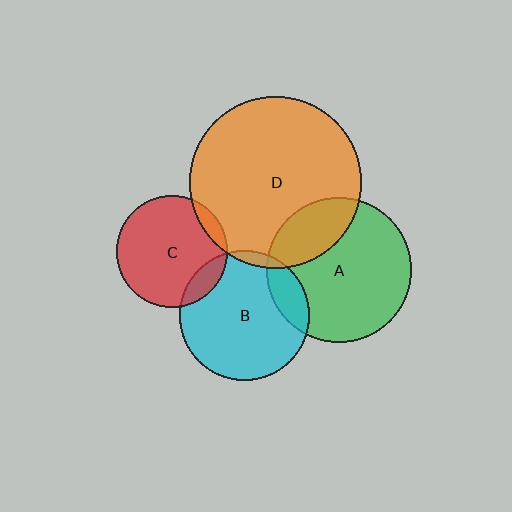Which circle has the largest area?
Circle D (orange).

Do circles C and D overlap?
Yes.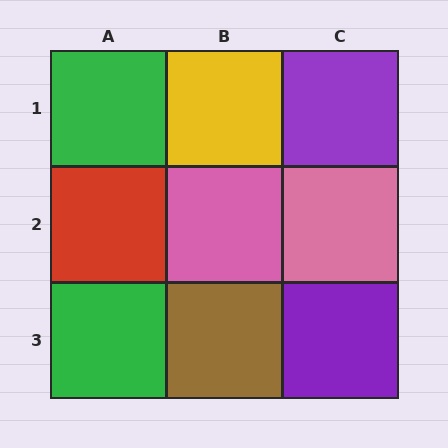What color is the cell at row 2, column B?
Pink.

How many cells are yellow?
1 cell is yellow.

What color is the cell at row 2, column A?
Red.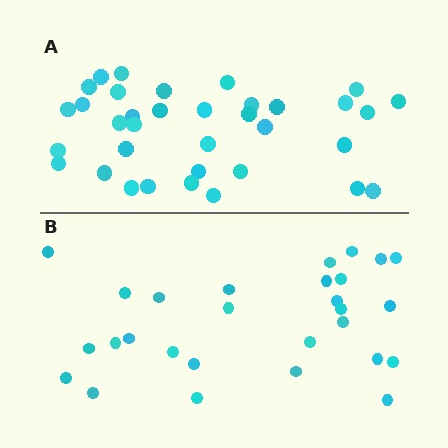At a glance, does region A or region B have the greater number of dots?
Region A (the top region) has more dots.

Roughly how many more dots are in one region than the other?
Region A has roughly 8 or so more dots than region B.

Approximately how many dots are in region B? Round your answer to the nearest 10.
About 30 dots. (The exact count is 28, which rounds to 30.)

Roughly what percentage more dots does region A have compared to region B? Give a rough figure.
About 25% more.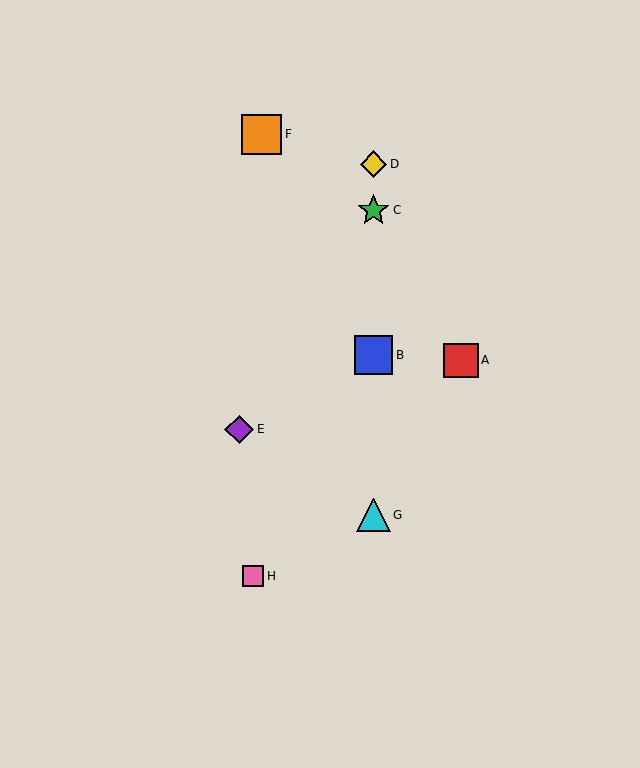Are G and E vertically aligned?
No, G is at x≈374 and E is at x≈239.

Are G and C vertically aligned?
Yes, both are at x≈374.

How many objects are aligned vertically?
4 objects (B, C, D, G) are aligned vertically.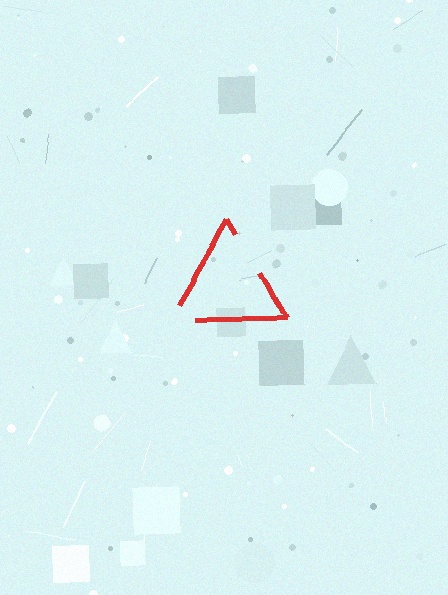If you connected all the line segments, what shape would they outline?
They would outline a triangle.